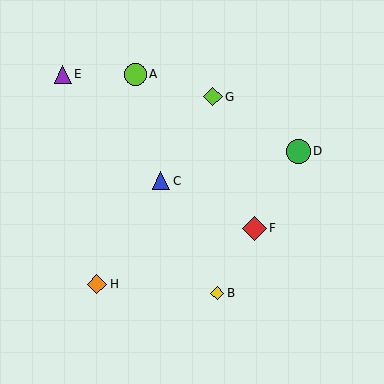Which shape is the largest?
The green circle (labeled D) is the largest.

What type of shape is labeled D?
Shape D is a green circle.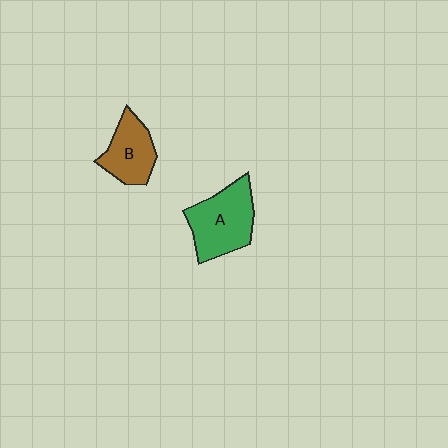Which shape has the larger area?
Shape A (green).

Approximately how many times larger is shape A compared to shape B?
Approximately 1.4 times.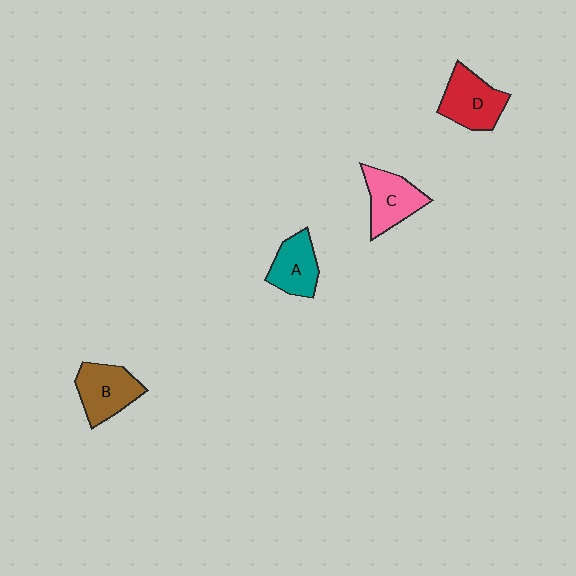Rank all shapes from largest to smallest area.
From largest to smallest: D (red), B (brown), C (pink), A (teal).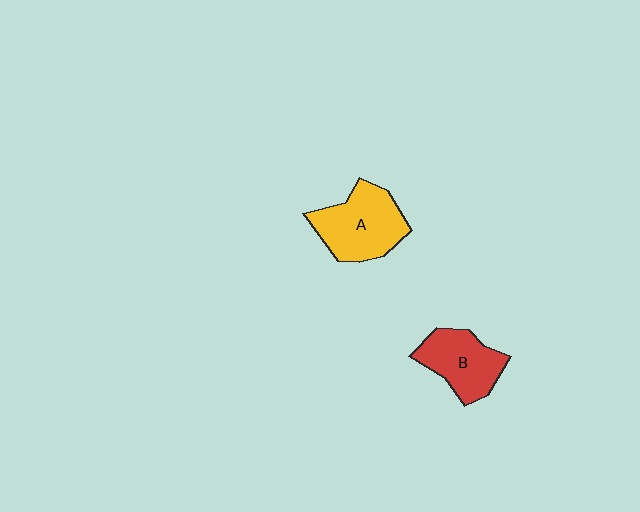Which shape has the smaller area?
Shape B (red).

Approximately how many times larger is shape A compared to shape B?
Approximately 1.2 times.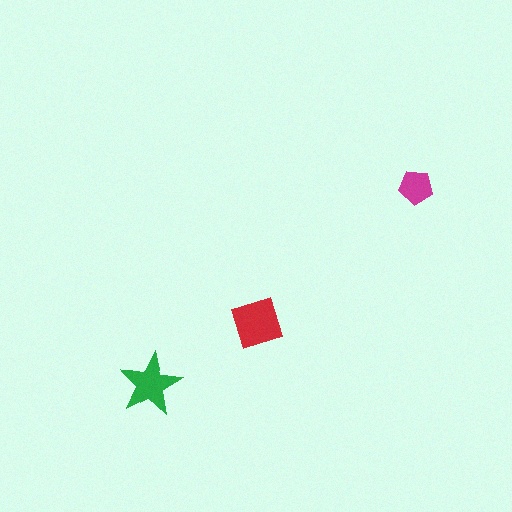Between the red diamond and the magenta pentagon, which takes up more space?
The red diamond.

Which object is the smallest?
The magenta pentagon.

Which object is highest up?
The magenta pentagon is topmost.